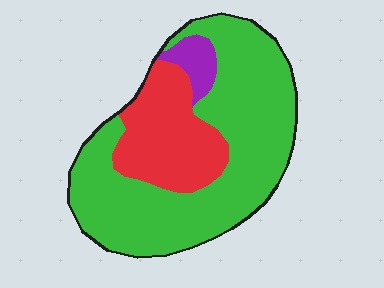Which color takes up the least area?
Purple, at roughly 5%.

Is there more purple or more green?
Green.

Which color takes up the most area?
Green, at roughly 70%.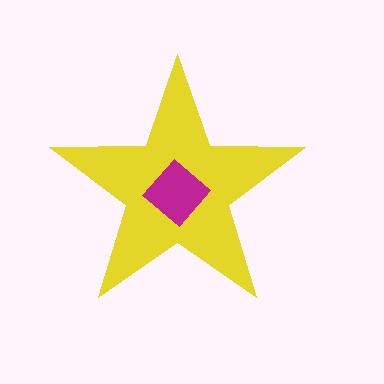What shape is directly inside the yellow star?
The magenta diamond.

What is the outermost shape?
The yellow star.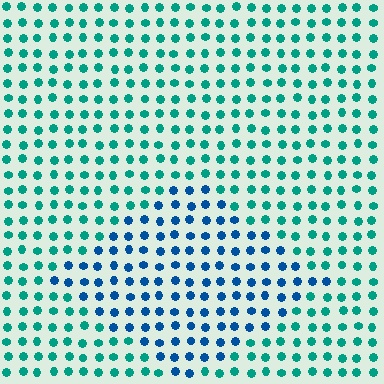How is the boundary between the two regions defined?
The boundary is defined purely by a slight shift in hue (about 40 degrees). Spacing, size, and orientation are identical on both sides.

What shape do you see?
I see a diamond.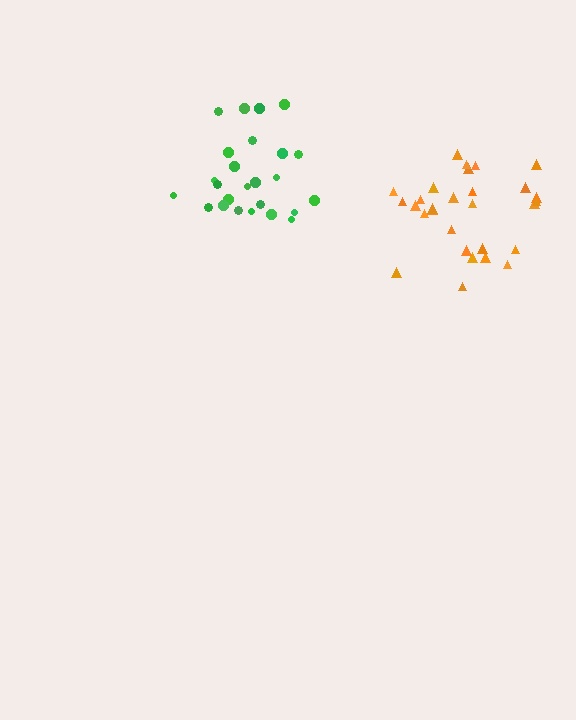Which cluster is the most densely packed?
Orange.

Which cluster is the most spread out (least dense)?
Green.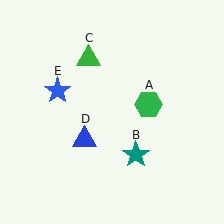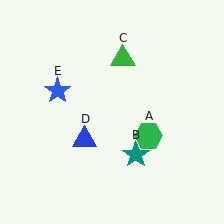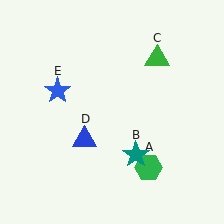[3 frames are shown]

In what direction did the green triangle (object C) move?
The green triangle (object C) moved right.